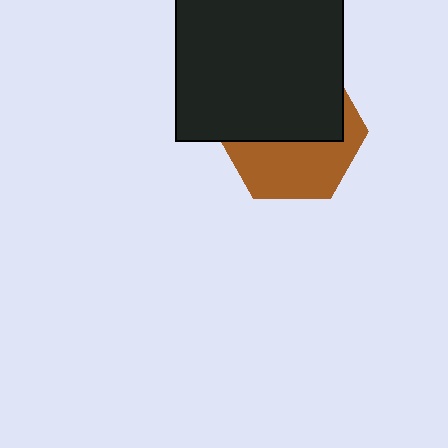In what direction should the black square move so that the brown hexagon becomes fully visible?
The black square should move up. That is the shortest direction to clear the overlap and leave the brown hexagon fully visible.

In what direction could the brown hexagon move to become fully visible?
The brown hexagon could move down. That would shift it out from behind the black square entirely.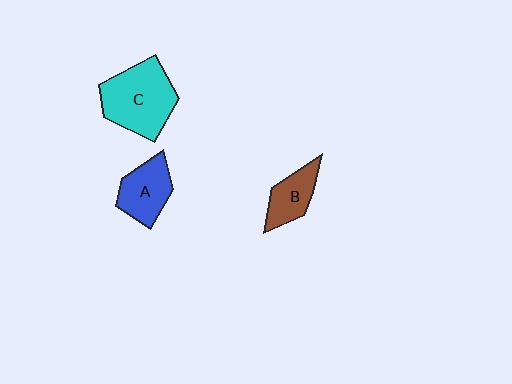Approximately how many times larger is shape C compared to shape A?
Approximately 1.6 times.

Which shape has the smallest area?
Shape B (brown).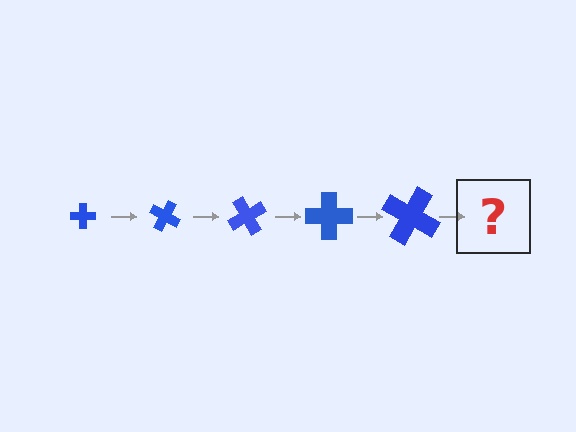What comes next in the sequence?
The next element should be a cross, larger than the previous one and rotated 150 degrees from the start.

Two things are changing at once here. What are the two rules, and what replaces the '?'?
The two rules are that the cross grows larger each step and it rotates 30 degrees each step. The '?' should be a cross, larger than the previous one and rotated 150 degrees from the start.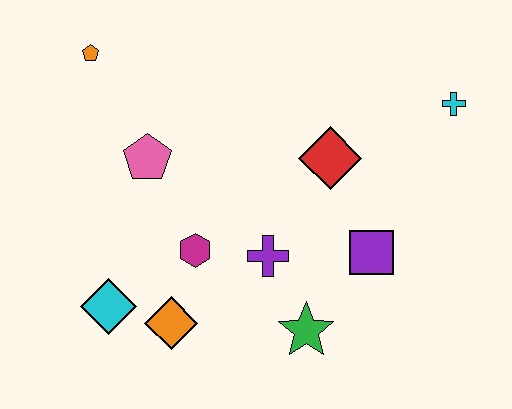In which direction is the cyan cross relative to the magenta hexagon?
The cyan cross is to the right of the magenta hexagon.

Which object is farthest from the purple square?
The orange pentagon is farthest from the purple square.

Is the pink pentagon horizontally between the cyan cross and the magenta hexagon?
No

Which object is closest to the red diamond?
The purple square is closest to the red diamond.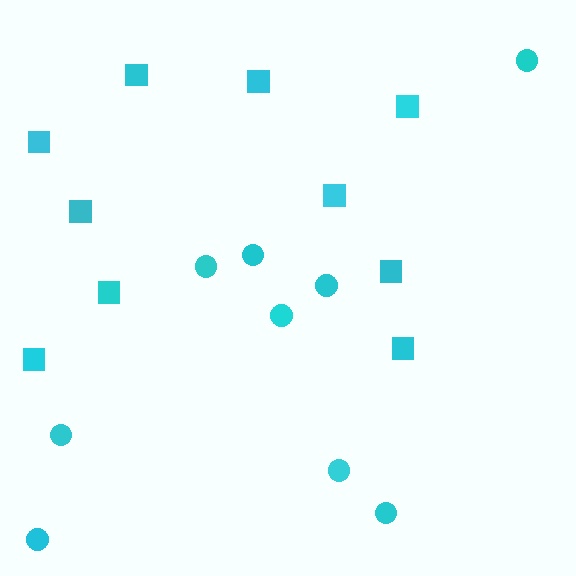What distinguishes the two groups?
There are 2 groups: one group of circles (9) and one group of squares (10).